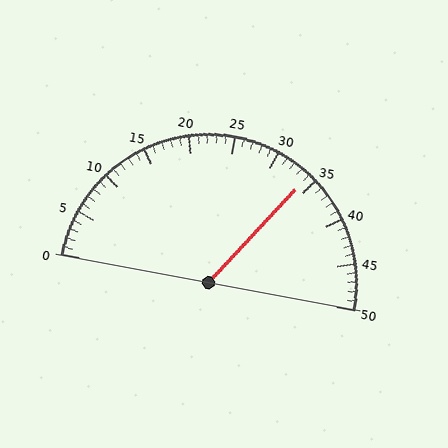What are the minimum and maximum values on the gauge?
The gauge ranges from 0 to 50.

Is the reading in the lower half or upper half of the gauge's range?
The reading is in the upper half of the range (0 to 50).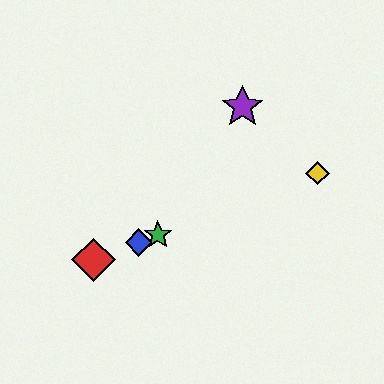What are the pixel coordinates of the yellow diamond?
The yellow diamond is at (317, 173).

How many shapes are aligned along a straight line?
4 shapes (the red diamond, the blue diamond, the green star, the yellow diamond) are aligned along a straight line.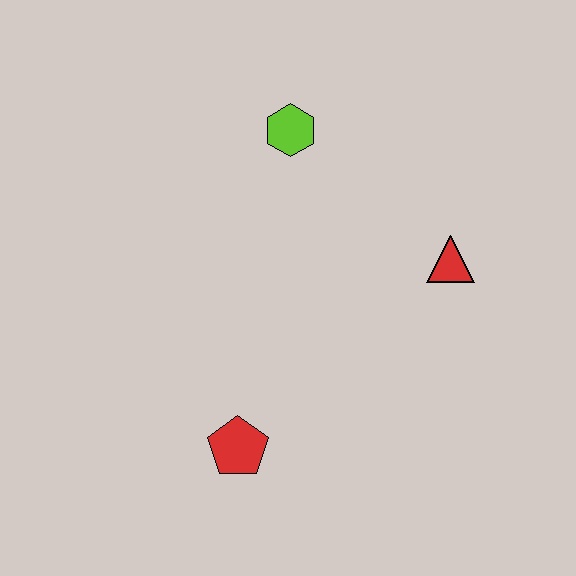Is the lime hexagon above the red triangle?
Yes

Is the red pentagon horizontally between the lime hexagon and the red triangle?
No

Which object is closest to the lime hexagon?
The red triangle is closest to the lime hexagon.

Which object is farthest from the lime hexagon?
The red pentagon is farthest from the lime hexagon.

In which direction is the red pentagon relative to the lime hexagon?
The red pentagon is below the lime hexagon.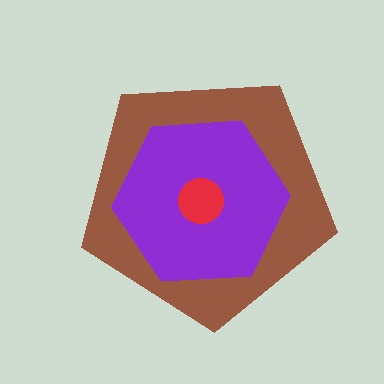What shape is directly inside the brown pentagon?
The purple hexagon.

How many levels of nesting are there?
3.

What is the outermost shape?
The brown pentagon.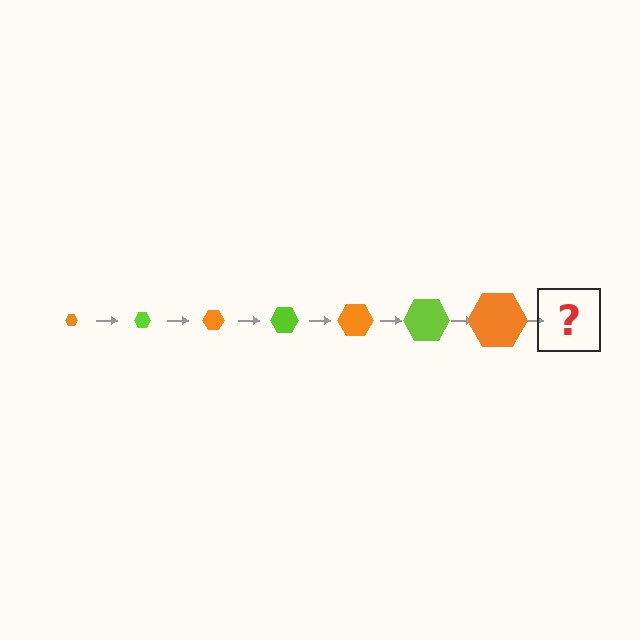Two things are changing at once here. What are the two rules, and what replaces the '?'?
The two rules are that the hexagon grows larger each step and the color cycles through orange and lime. The '?' should be a lime hexagon, larger than the previous one.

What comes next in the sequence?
The next element should be a lime hexagon, larger than the previous one.